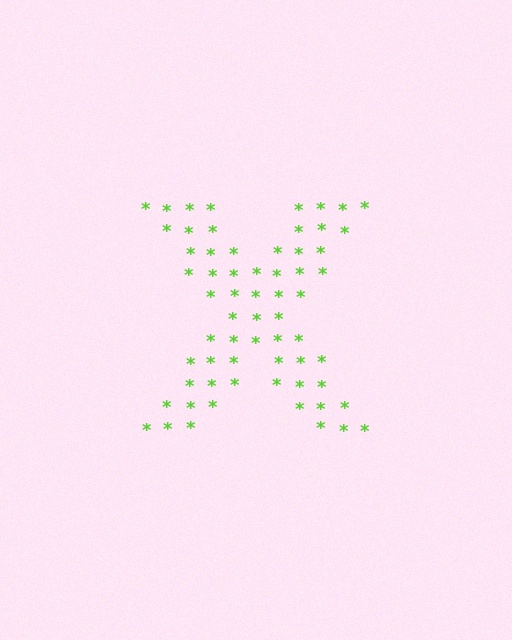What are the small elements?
The small elements are asterisks.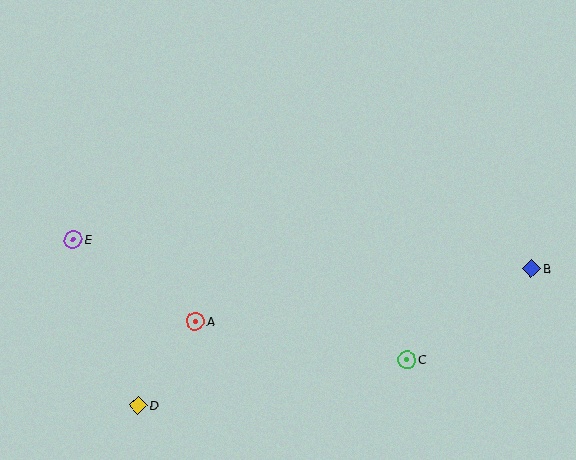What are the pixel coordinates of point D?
Point D is at (138, 405).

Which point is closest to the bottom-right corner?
Point B is closest to the bottom-right corner.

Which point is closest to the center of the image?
Point A at (195, 321) is closest to the center.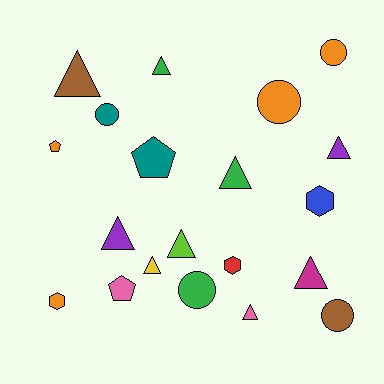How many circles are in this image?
There are 5 circles.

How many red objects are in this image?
There is 1 red object.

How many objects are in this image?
There are 20 objects.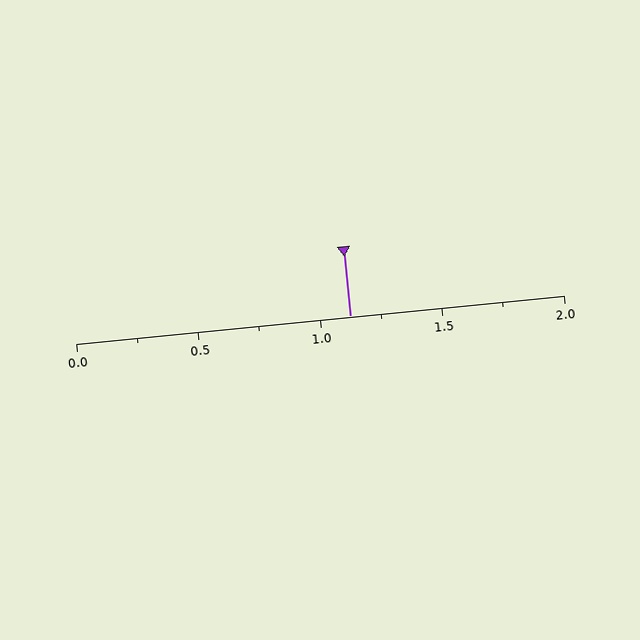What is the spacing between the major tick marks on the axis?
The major ticks are spaced 0.5 apart.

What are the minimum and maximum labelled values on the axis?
The axis runs from 0.0 to 2.0.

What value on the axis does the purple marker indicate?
The marker indicates approximately 1.12.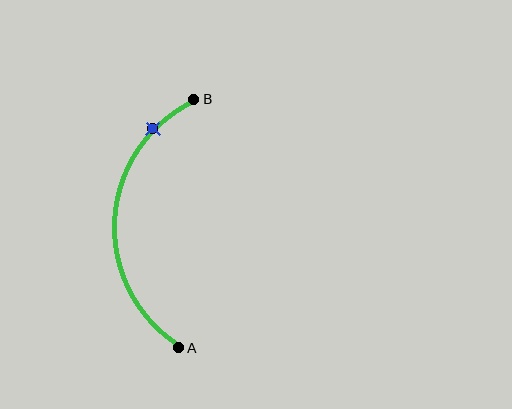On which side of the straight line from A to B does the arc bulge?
The arc bulges to the left of the straight line connecting A and B.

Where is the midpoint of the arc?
The arc midpoint is the point on the curve farthest from the straight line joining A and B. It sits to the left of that line.